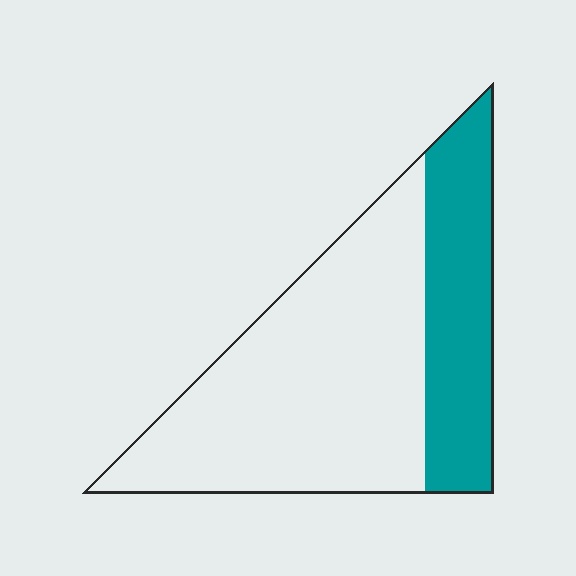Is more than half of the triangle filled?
No.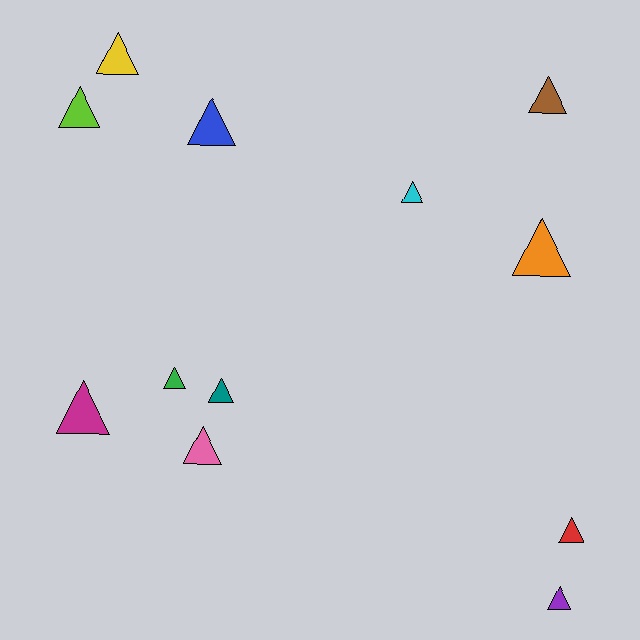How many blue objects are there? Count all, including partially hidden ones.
There is 1 blue object.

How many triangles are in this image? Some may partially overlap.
There are 12 triangles.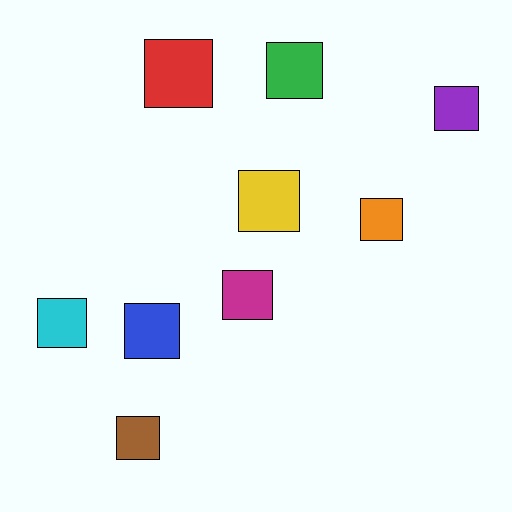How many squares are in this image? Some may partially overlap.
There are 9 squares.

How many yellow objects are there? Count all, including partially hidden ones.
There is 1 yellow object.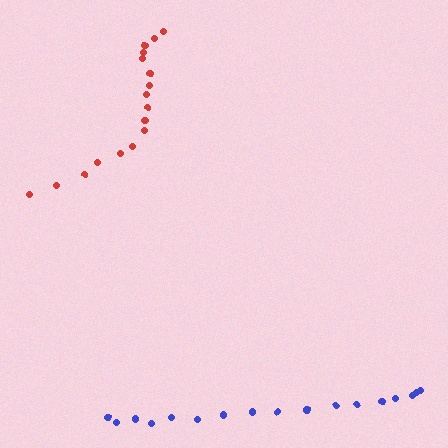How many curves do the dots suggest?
There are 2 distinct paths.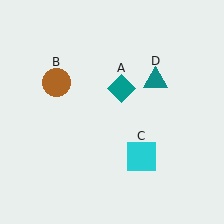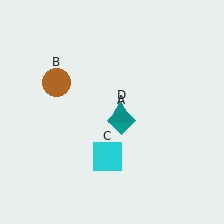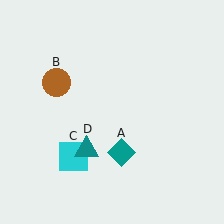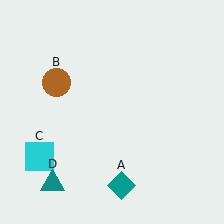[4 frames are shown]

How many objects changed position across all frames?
3 objects changed position: teal diamond (object A), cyan square (object C), teal triangle (object D).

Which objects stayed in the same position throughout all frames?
Brown circle (object B) remained stationary.